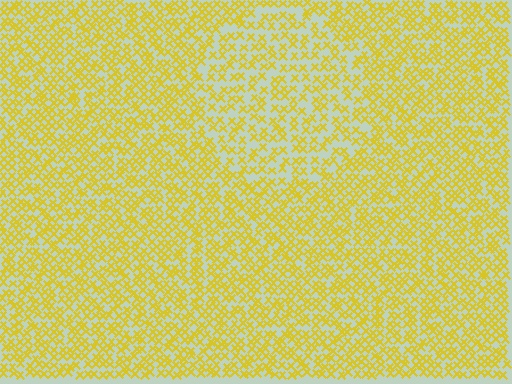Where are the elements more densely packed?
The elements are more densely packed outside the circle boundary.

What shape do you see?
I see a circle.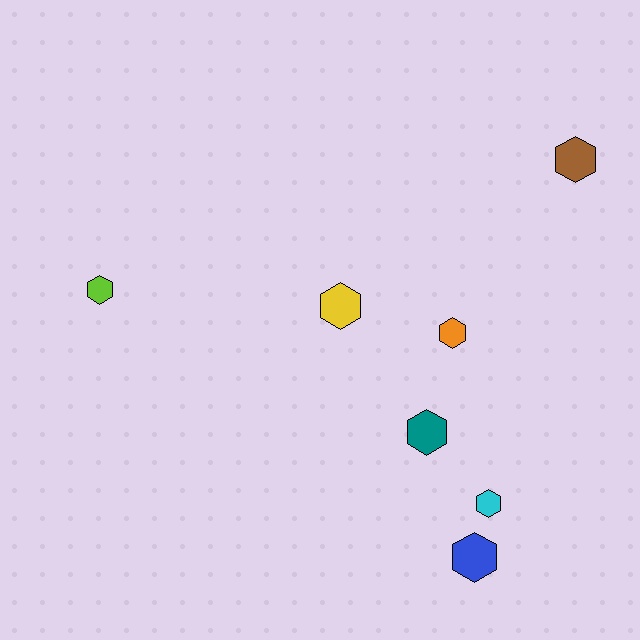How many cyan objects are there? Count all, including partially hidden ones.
There is 1 cyan object.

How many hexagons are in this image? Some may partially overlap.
There are 7 hexagons.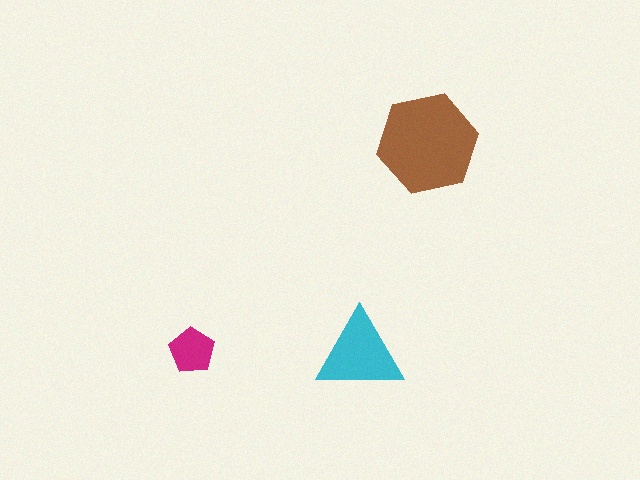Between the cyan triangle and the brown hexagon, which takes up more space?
The brown hexagon.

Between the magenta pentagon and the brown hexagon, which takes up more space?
The brown hexagon.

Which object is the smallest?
The magenta pentagon.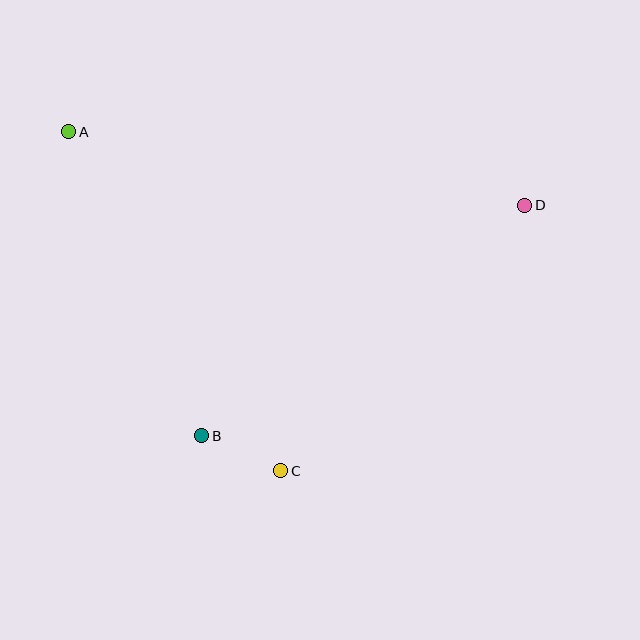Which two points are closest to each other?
Points B and C are closest to each other.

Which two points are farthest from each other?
Points A and D are farthest from each other.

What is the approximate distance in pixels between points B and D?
The distance between B and D is approximately 397 pixels.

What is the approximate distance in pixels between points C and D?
The distance between C and D is approximately 361 pixels.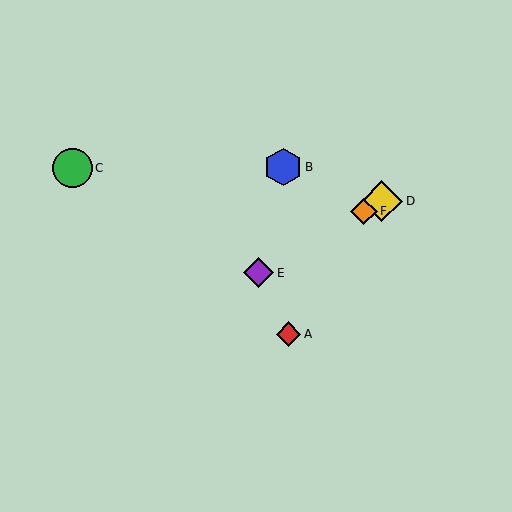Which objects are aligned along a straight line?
Objects D, E, F are aligned along a straight line.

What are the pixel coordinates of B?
Object B is at (283, 167).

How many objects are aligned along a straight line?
3 objects (D, E, F) are aligned along a straight line.